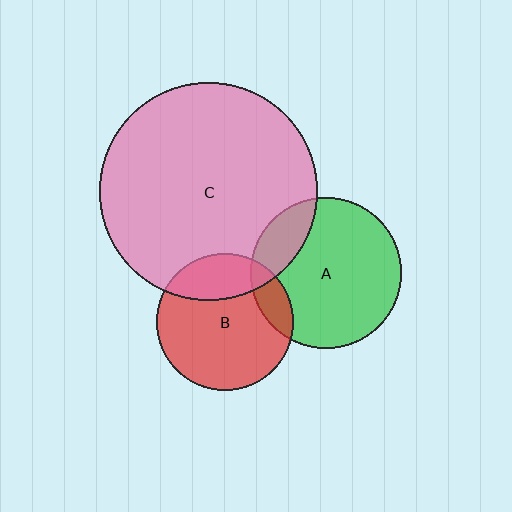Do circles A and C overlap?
Yes.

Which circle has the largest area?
Circle C (pink).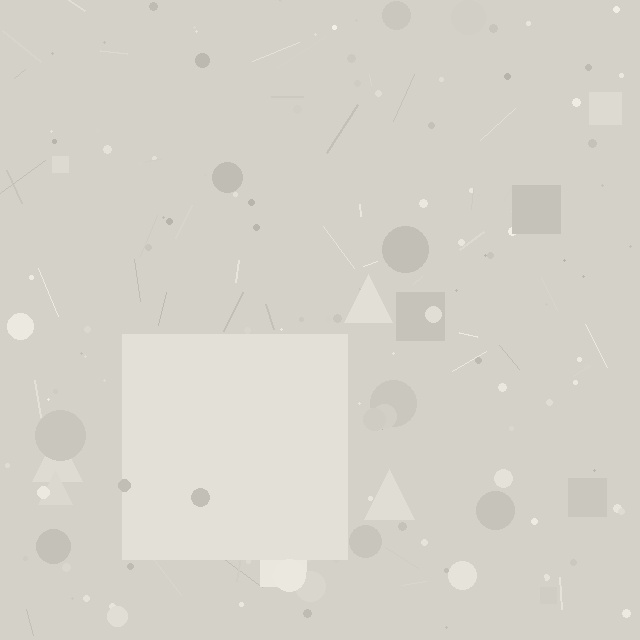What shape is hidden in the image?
A square is hidden in the image.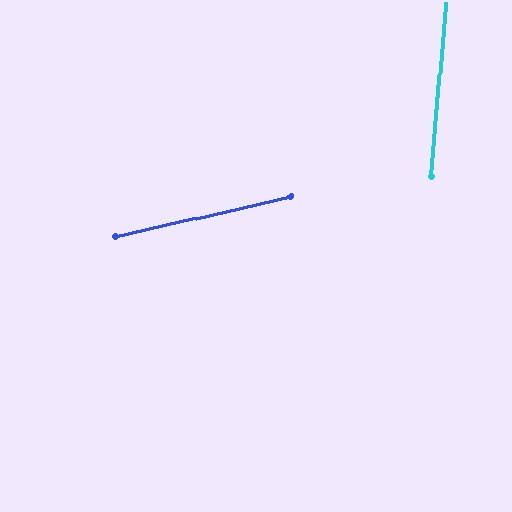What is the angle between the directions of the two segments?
Approximately 72 degrees.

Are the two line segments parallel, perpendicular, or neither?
Neither parallel nor perpendicular — they differ by about 72°.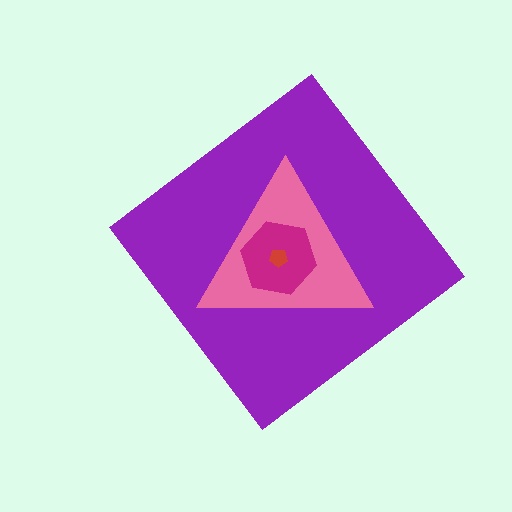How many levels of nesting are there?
4.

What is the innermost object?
The red pentagon.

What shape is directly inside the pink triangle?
The magenta hexagon.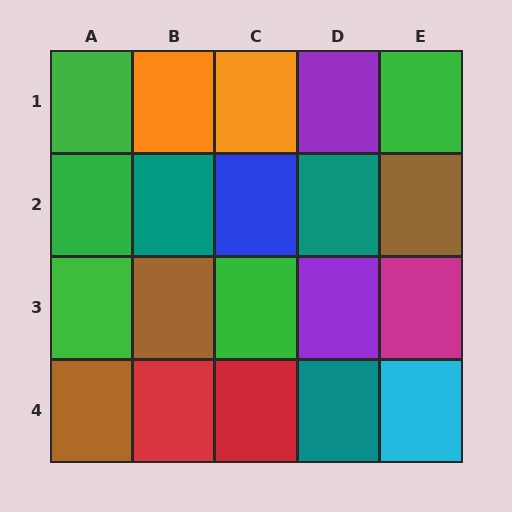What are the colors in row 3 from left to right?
Green, brown, green, purple, magenta.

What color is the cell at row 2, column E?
Brown.